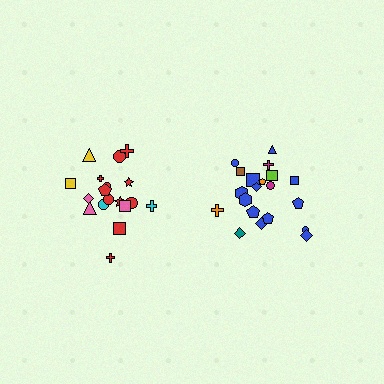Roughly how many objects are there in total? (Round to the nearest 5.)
Roughly 40 objects in total.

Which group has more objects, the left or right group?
The right group.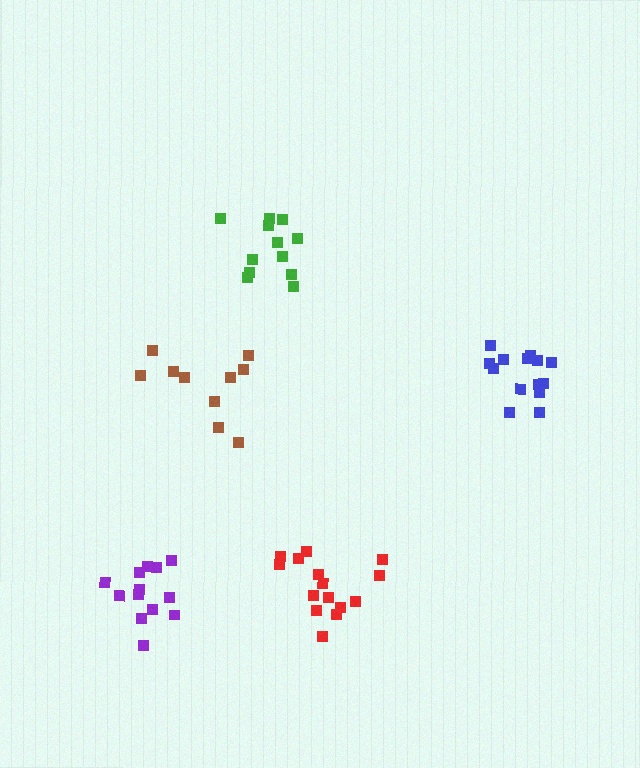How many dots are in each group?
Group 1: 13 dots, Group 2: 15 dots, Group 3: 10 dots, Group 4: 12 dots, Group 5: 14 dots (64 total).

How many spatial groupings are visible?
There are 5 spatial groupings.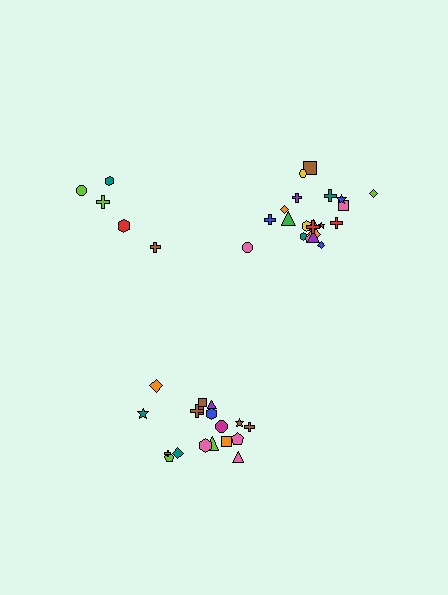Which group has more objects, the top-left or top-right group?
The top-right group.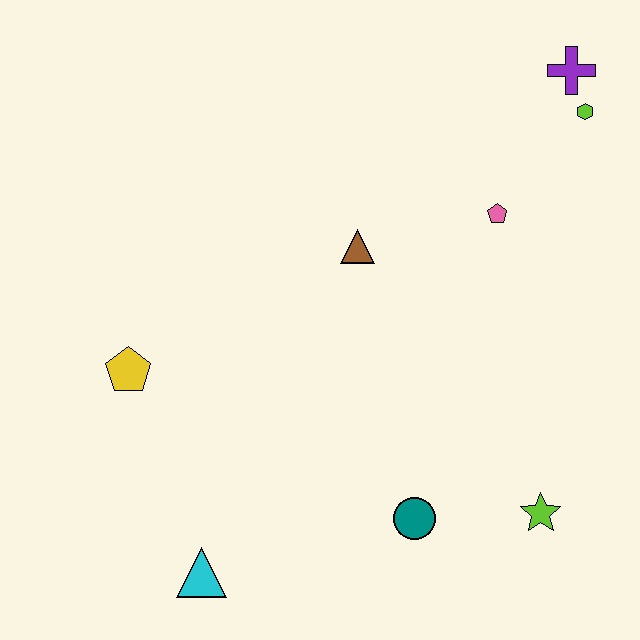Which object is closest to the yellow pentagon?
The cyan triangle is closest to the yellow pentagon.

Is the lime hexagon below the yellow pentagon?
No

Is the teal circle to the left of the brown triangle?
No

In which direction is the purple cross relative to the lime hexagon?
The purple cross is above the lime hexagon.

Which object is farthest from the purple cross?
The cyan triangle is farthest from the purple cross.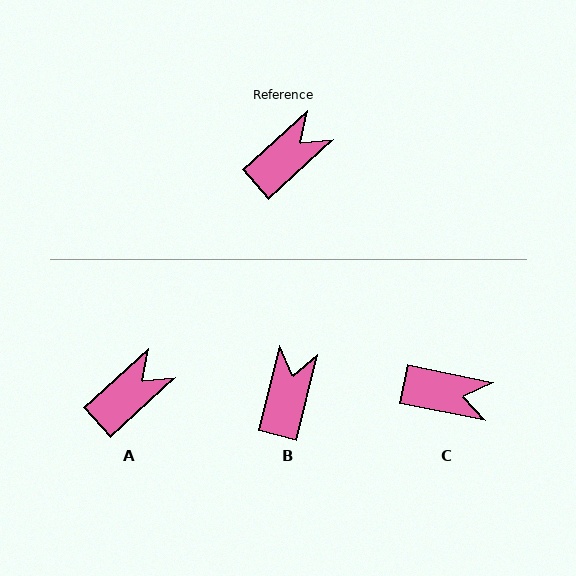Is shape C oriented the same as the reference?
No, it is off by about 54 degrees.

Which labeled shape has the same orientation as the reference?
A.